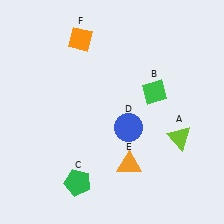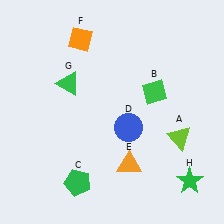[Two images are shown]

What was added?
A green triangle (G), a green star (H) were added in Image 2.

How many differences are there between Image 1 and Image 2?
There are 2 differences between the two images.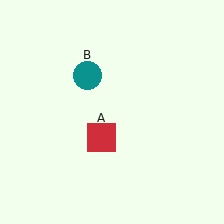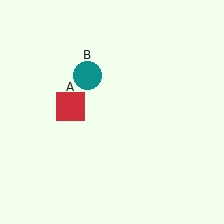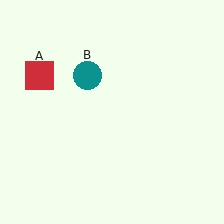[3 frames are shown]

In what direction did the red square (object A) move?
The red square (object A) moved up and to the left.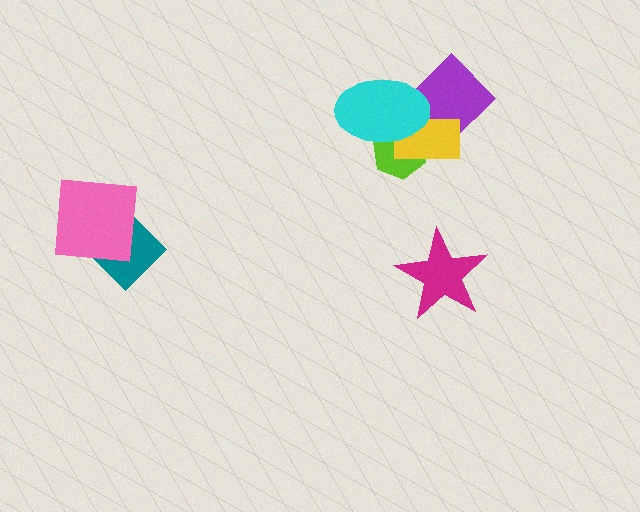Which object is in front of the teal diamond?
The pink square is in front of the teal diamond.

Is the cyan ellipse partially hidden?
No, no other shape covers it.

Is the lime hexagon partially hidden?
Yes, it is partially covered by another shape.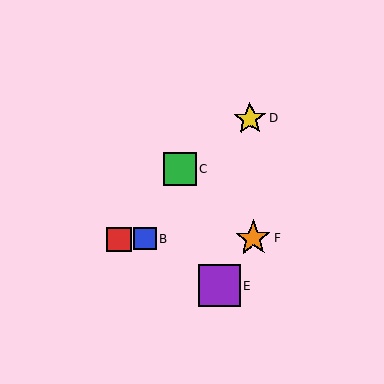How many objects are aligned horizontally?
3 objects (A, B, F) are aligned horizontally.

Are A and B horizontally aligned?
Yes, both are at y≈239.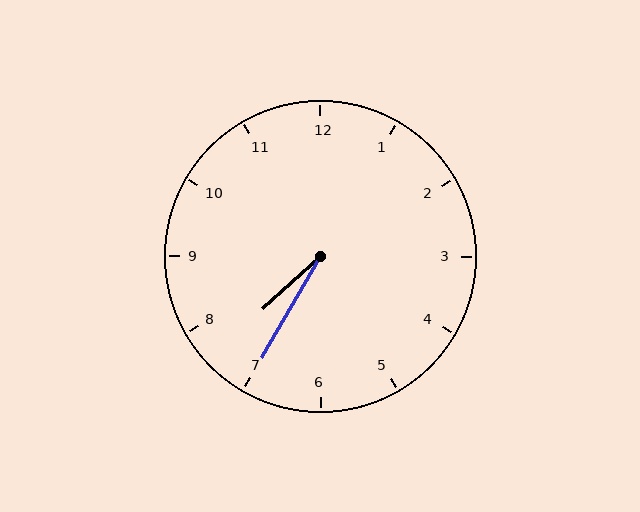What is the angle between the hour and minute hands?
Approximately 18 degrees.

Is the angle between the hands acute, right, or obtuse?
It is acute.